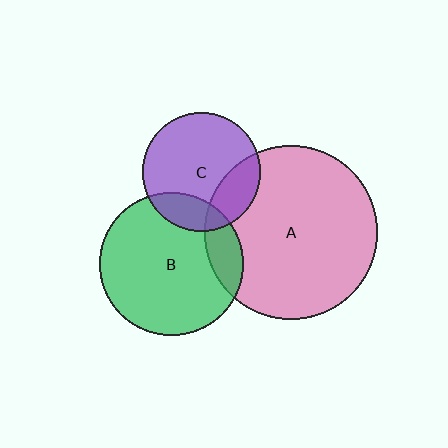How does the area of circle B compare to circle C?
Approximately 1.5 times.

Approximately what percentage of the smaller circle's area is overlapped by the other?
Approximately 20%.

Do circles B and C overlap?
Yes.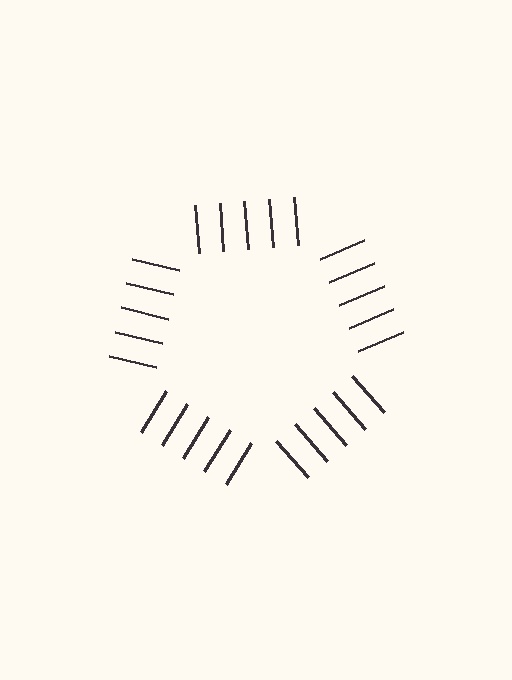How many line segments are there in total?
25 — 5 along each of the 5 edges.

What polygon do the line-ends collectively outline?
An illusory pentagon — the line segments terminate on its edges but no continuous stroke is drawn.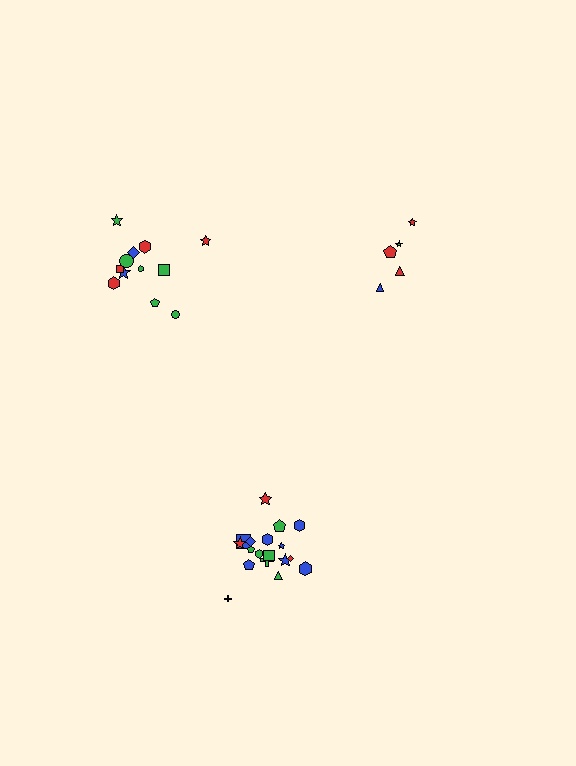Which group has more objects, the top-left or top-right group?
The top-left group.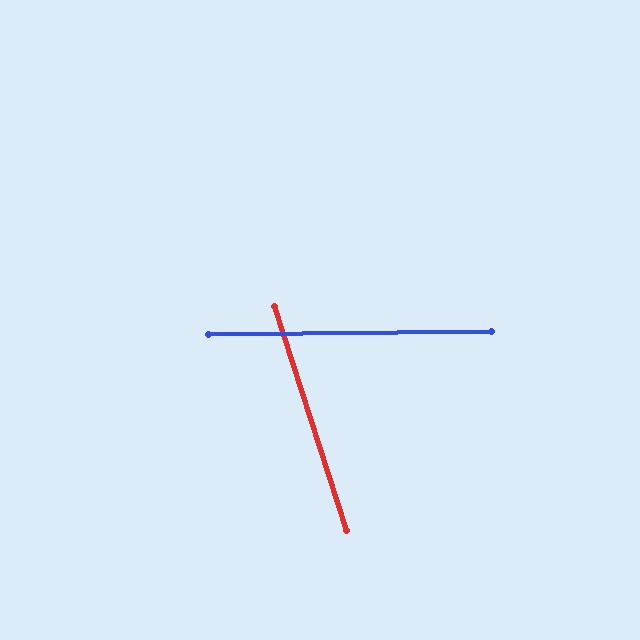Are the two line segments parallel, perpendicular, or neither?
Neither parallel nor perpendicular — they differ by about 73°.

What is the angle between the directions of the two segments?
Approximately 73 degrees.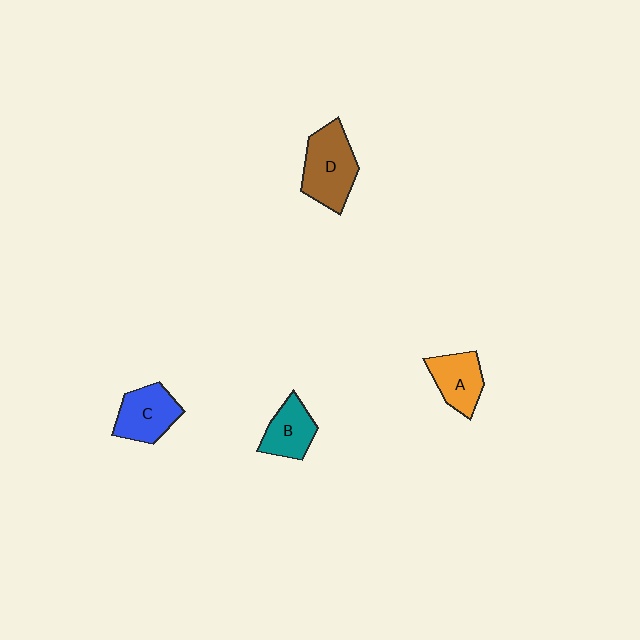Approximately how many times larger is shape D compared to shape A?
Approximately 1.4 times.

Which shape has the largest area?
Shape D (brown).